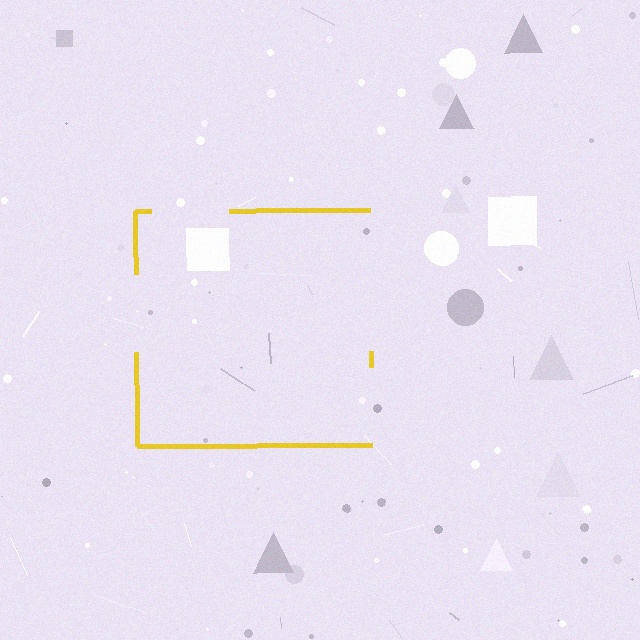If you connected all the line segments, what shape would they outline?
They would outline a square.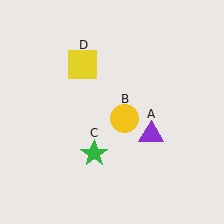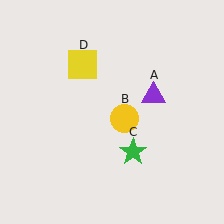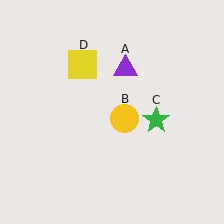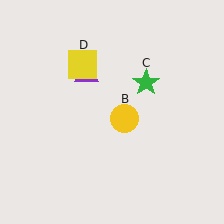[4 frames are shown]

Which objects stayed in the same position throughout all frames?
Yellow circle (object B) and yellow square (object D) remained stationary.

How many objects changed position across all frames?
2 objects changed position: purple triangle (object A), green star (object C).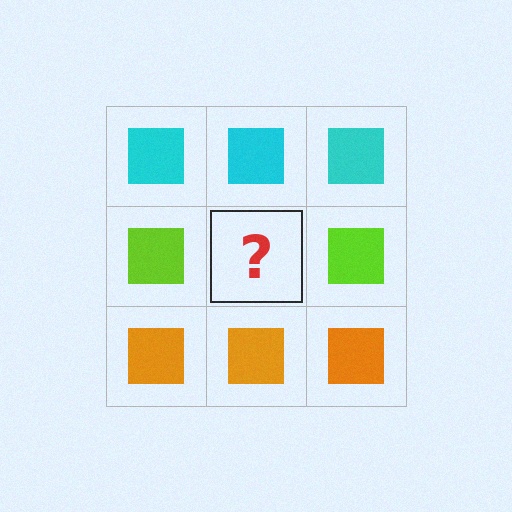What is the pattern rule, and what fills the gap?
The rule is that each row has a consistent color. The gap should be filled with a lime square.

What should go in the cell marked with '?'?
The missing cell should contain a lime square.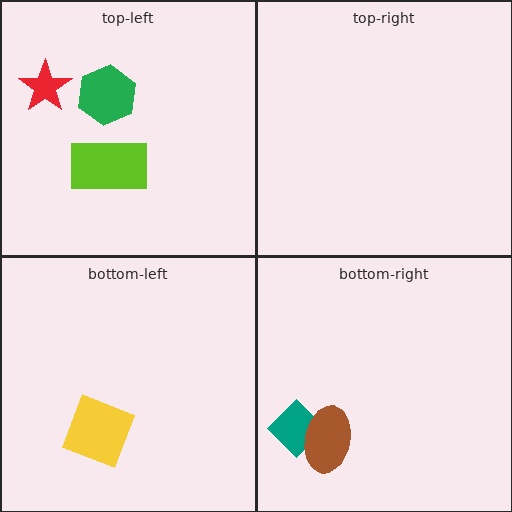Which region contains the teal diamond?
The bottom-right region.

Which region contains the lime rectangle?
The top-left region.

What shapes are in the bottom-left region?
The yellow square.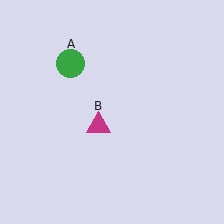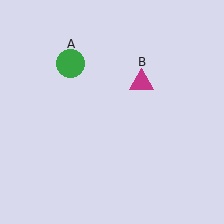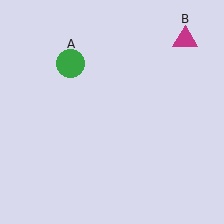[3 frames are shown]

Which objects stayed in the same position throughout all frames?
Green circle (object A) remained stationary.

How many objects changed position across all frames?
1 object changed position: magenta triangle (object B).